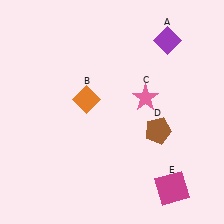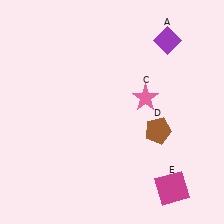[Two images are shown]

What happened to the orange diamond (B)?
The orange diamond (B) was removed in Image 2. It was in the top-left area of Image 1.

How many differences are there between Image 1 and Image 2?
There is 1 difference between the two images.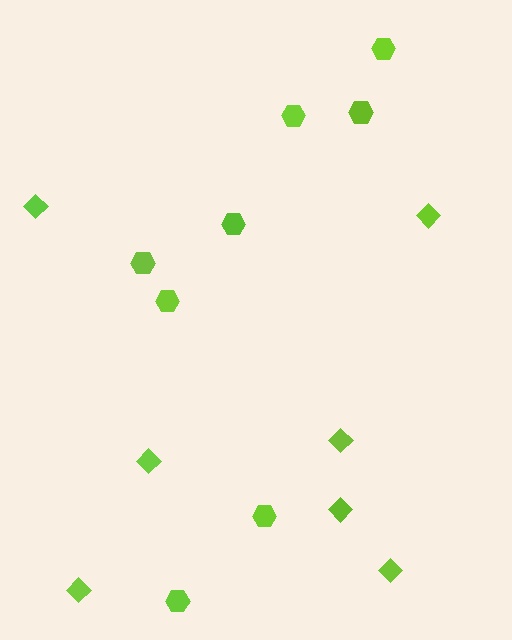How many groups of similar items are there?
There are 2 groups: one group of diamonds (7) and one group of hexagons (8).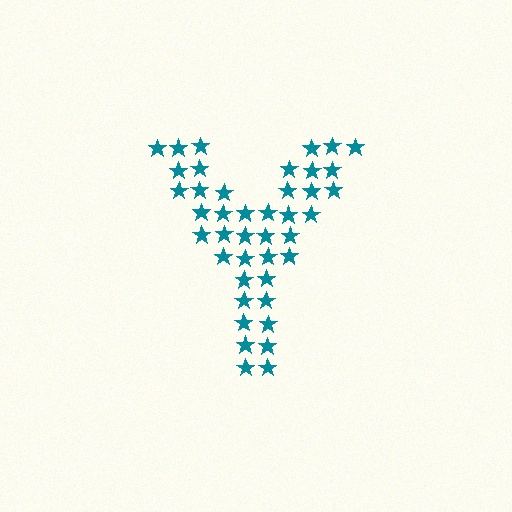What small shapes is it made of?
It is made of small stars.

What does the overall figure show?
The overall figure shows the letter Y.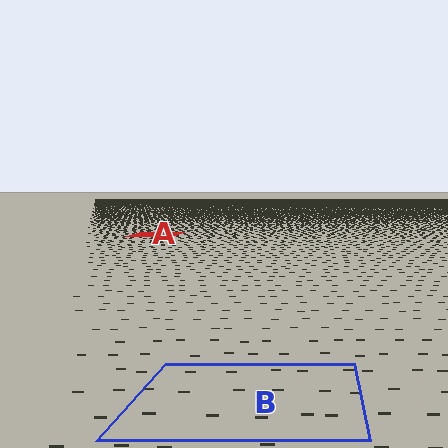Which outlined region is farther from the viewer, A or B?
Region A is farther from the viewer — the texture elements inside it appear smaller and more densely packed.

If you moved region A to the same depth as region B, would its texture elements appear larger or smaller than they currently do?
They would appear larger. At a closer depth, the same texture elements are projected at a bigger on-screen size.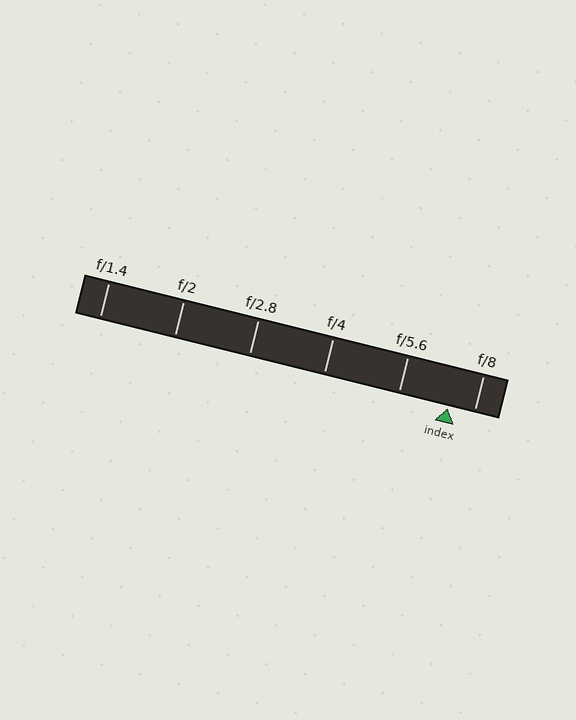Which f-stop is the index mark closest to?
The index mark is closest to f/8.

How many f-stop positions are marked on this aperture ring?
There are 6 f-stop positions marked.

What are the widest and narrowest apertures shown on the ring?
The widest aperture shown is f/1.4 and the narrowest is f/8.